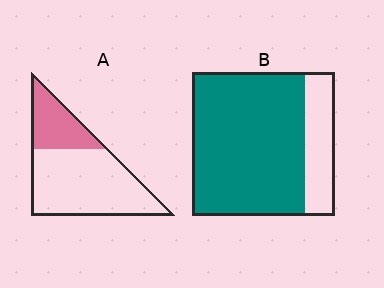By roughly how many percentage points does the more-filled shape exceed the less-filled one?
By roughly 50 percentage points (B over A).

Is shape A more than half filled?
No.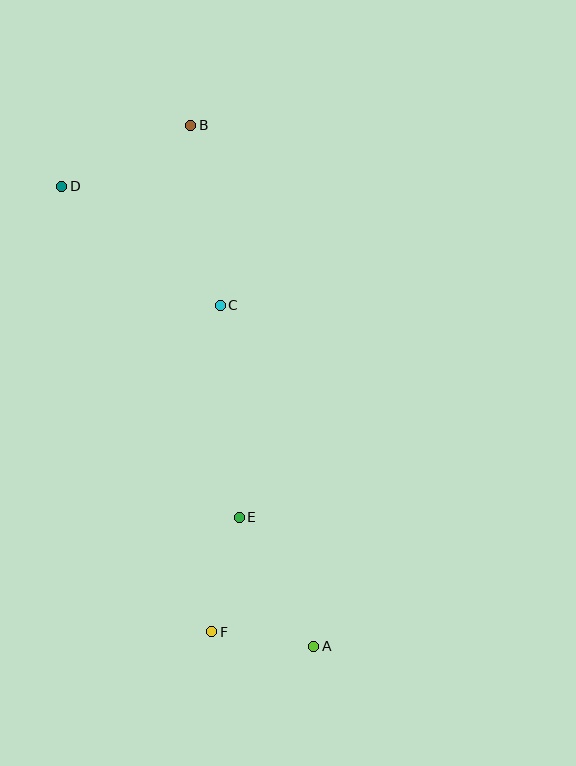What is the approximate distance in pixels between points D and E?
The distance between D and E is approximately 375 pixels.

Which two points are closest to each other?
Points A and F are closest to each other.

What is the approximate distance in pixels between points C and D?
The distance between C and D is approximately 199 pixels.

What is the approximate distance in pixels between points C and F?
The distance between C and F is approximately 326 pixels.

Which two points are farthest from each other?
Points A and B are farthest from each other.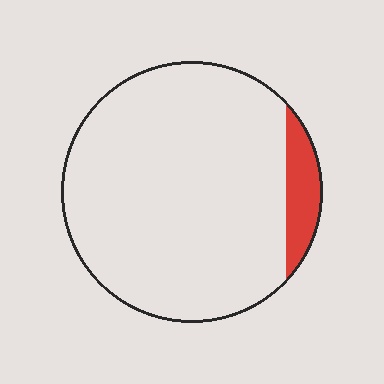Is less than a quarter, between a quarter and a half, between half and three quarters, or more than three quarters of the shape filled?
Less than a quarter.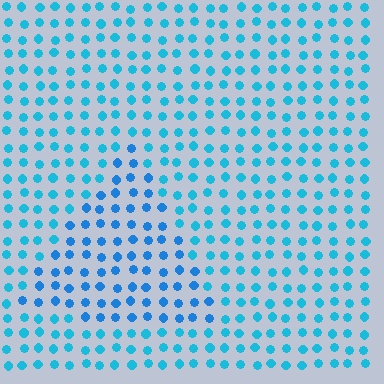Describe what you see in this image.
The image is filled with small cyan elements in a uniform arrangement. A triangle-shaped region is visible where the elements are tinted to a slightly different hue, forming a subtle color boundary.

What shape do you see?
I see a triangle.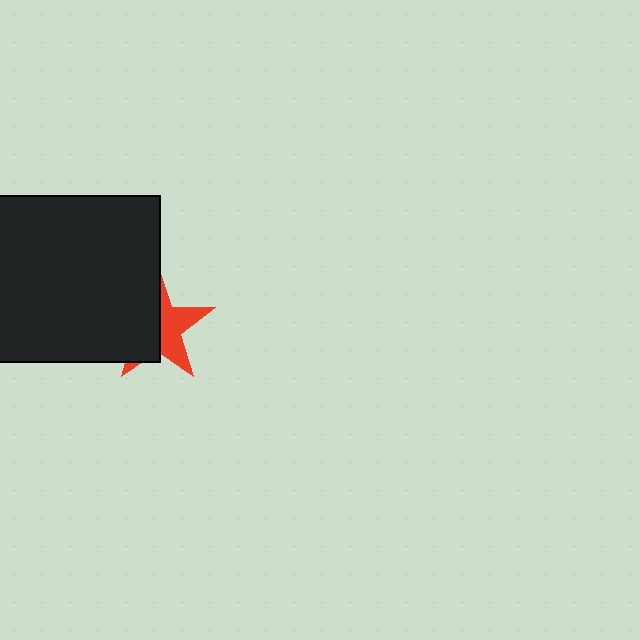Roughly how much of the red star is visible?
A small part of it is visible (roughly 44%).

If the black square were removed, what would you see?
You would see the complete red star.